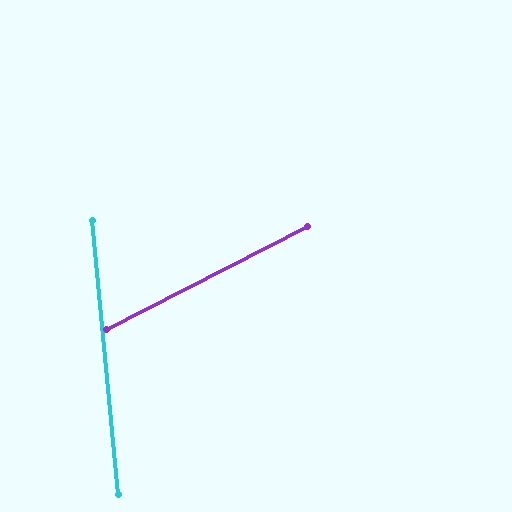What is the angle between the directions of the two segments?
Approximately 68 degrees.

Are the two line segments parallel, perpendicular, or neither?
Neither parallel nor perpendicular — they differ by about 68°.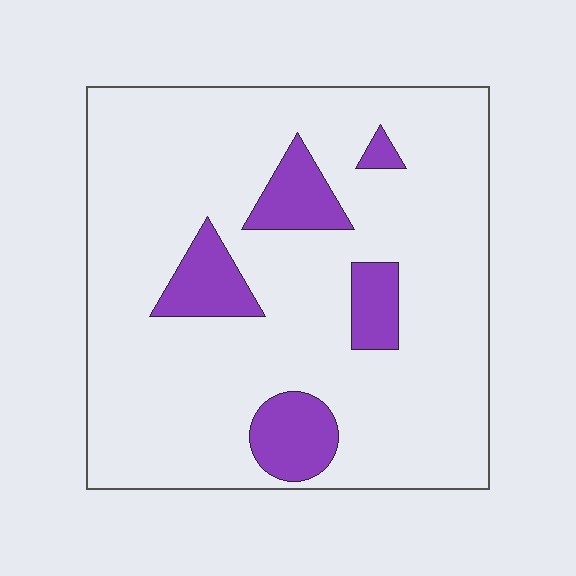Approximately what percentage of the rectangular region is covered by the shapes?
Approximately 15%.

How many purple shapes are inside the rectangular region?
5.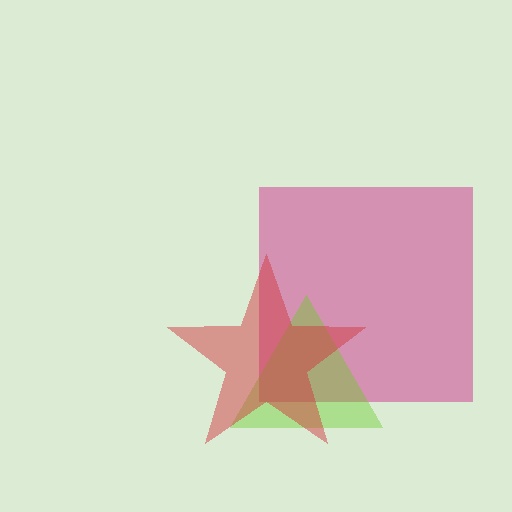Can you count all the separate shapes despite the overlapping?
Yes, there are 3 separate shapes.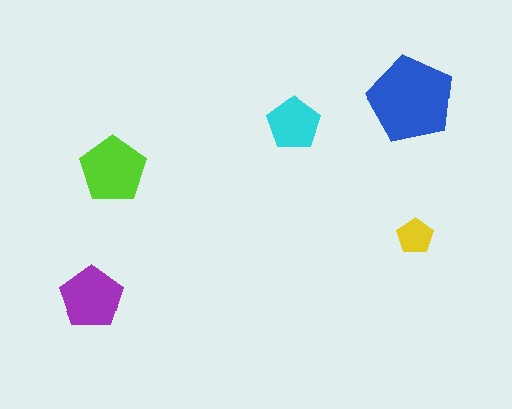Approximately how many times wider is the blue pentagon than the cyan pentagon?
About 1.5 times wider.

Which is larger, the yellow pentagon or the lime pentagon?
The lime one.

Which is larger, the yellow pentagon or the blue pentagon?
The blue one.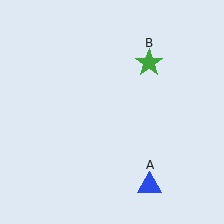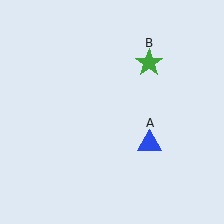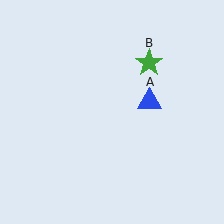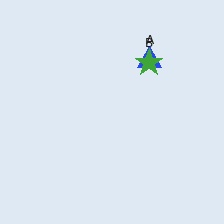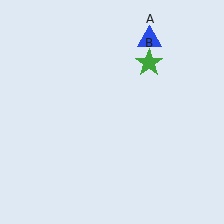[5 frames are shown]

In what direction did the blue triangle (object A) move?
The blue triangle (object A) moved up.